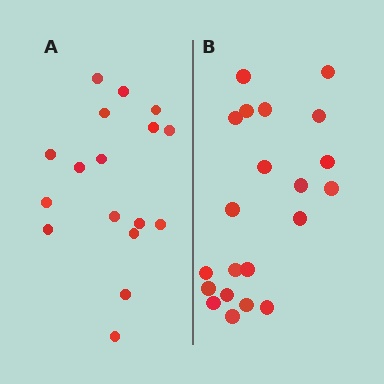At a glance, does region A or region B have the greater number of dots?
Region B (the right region) has more dots.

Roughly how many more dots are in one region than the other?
Region B has about 4 more dots than region A.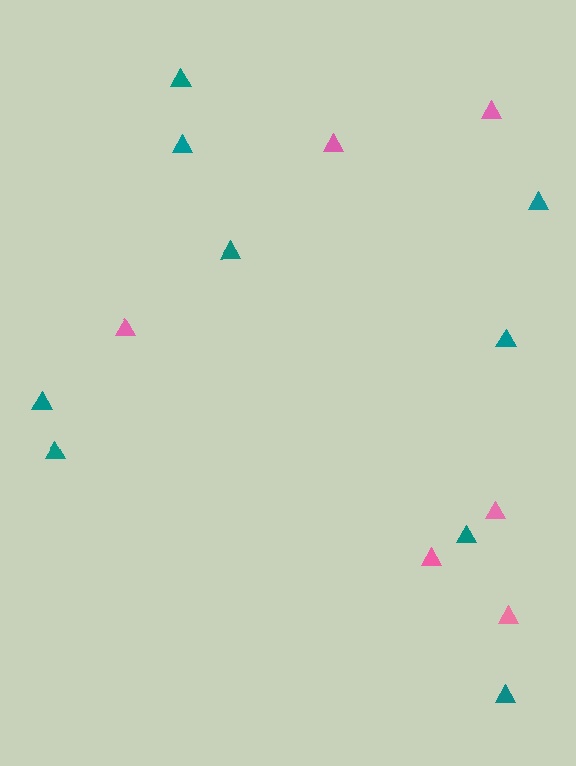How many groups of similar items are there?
There are 2 groups: one group of pink triangles (6) and one group of teal triangles (9).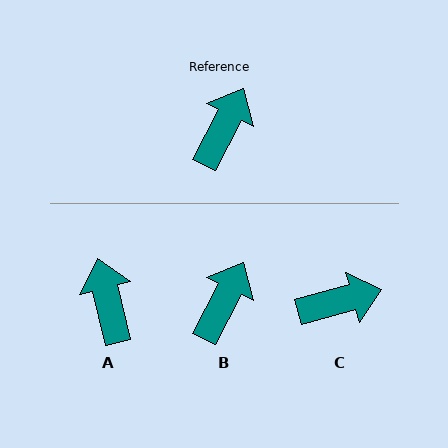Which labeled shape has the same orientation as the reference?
B.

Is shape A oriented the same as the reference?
No, it is off by about 41 degrees.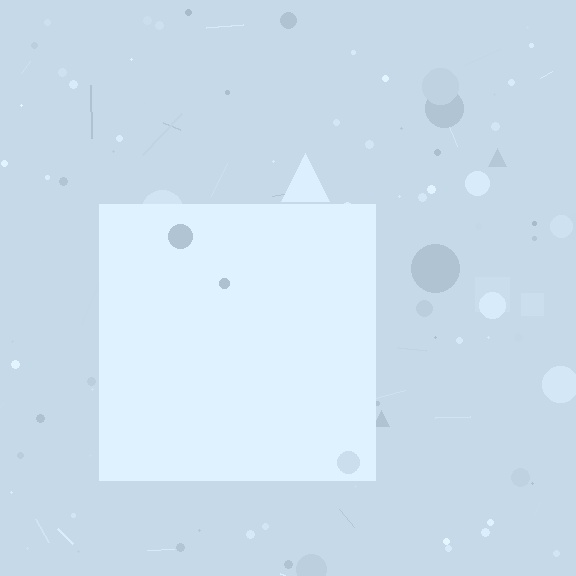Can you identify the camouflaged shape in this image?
The camouflaged shape is a square.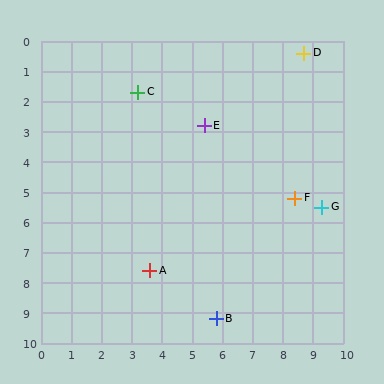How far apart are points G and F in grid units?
Points G and F are about 0.9 grid units apart.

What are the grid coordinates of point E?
Point E is at approximately (5.4, 2.8).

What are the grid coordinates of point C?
Point C is at approximately (3.2, 1.7).